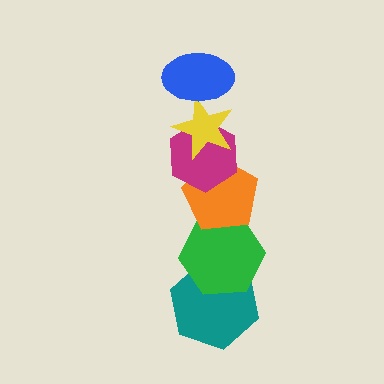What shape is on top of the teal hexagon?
The green hexagon is on top of the teal hexagon.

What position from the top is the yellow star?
The yellow star is 2nd from the top.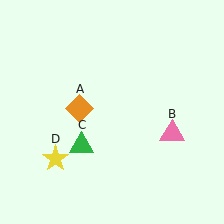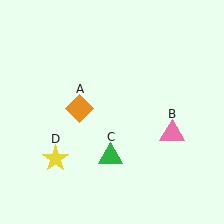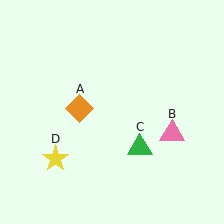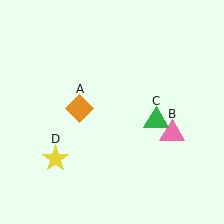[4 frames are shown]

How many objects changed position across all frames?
1 object changed position: green triangle (object C).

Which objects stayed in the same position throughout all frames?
Orange diamond (object A) and pink triangle (object B) and yellow star (object D) remained stationary.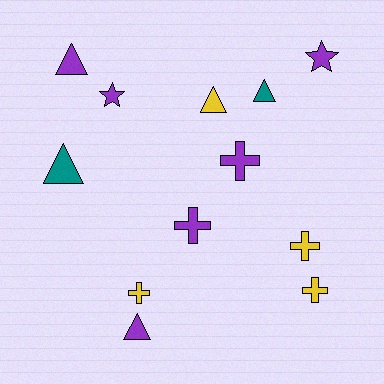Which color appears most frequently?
Purple, with 6 objects.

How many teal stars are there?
There are no teal stars.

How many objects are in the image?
There are 12 objects.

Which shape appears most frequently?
Triangle, with 5 objects.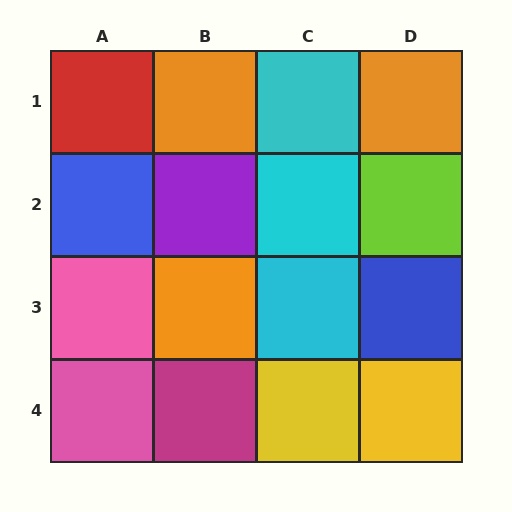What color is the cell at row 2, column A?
Blue.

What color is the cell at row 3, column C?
Cyan.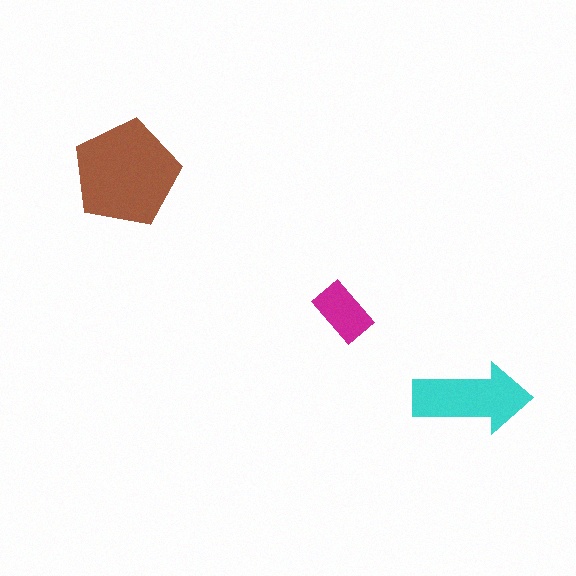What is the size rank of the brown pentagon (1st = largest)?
1st.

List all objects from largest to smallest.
The brown pentagon, the cyan arrow, the magenta rectangle.